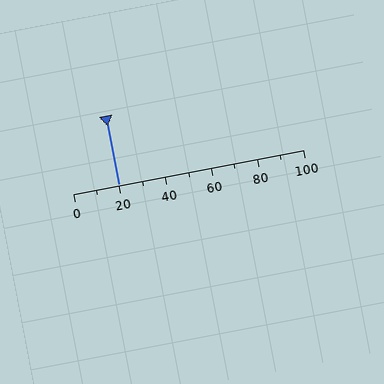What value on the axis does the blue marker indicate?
The marker indicates approximately 20.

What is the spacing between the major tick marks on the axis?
The major ticks are spaced 20 apart.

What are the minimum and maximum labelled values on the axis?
The axis runs from 0 to 100.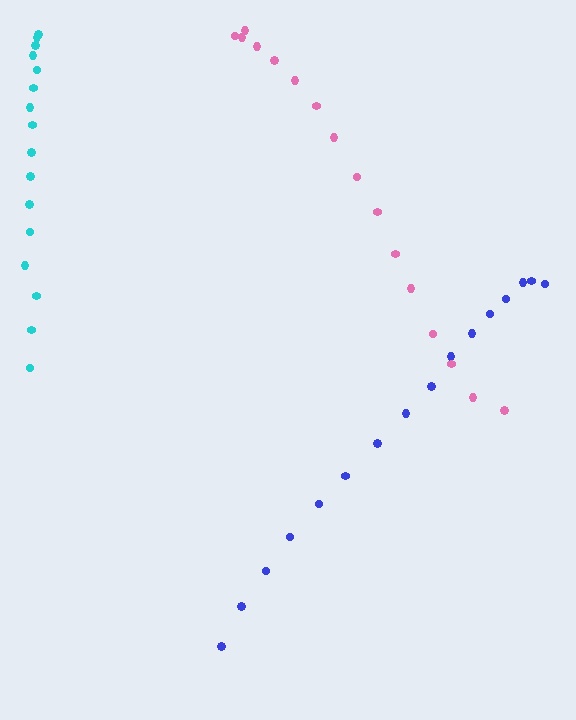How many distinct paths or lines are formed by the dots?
There are 3 distinct paths.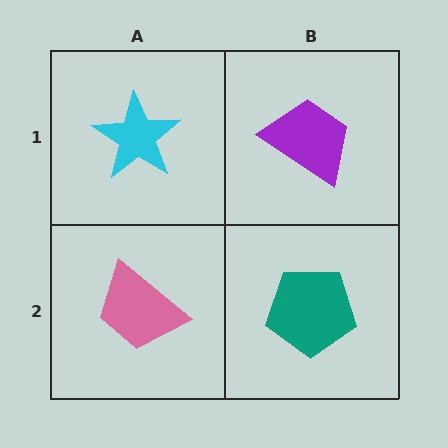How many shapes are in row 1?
2 shapes.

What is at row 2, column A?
A pink trapezoid.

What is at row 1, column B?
A purple trapezoid.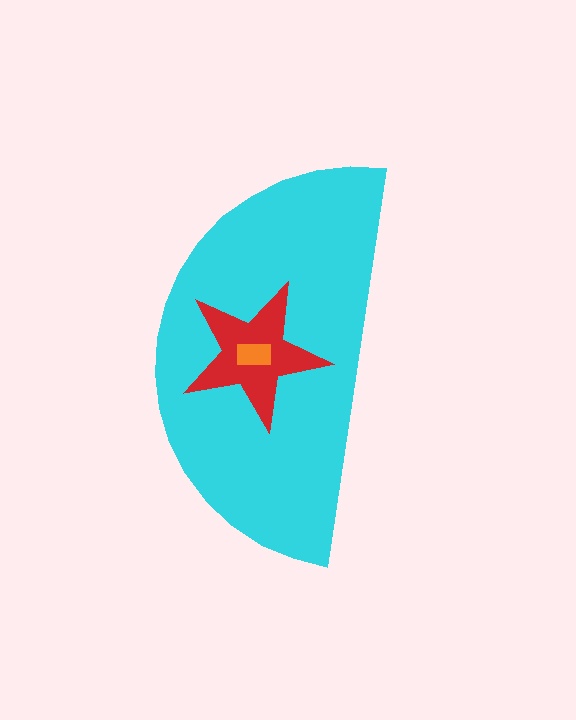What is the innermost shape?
The orange rectangle.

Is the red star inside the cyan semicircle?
Yes.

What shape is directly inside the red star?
The orange rectangle.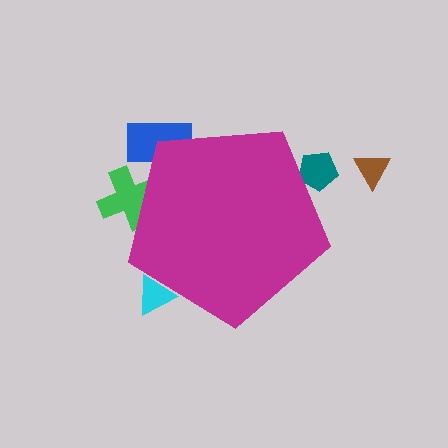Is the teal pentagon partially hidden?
Yes, the teal pentagon is partially hidden behind the magenta pentagon.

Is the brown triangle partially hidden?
No, the brown triangle is fully visible.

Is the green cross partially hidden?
Yes, the green cross is partially hidden behind the magenta pentagon.